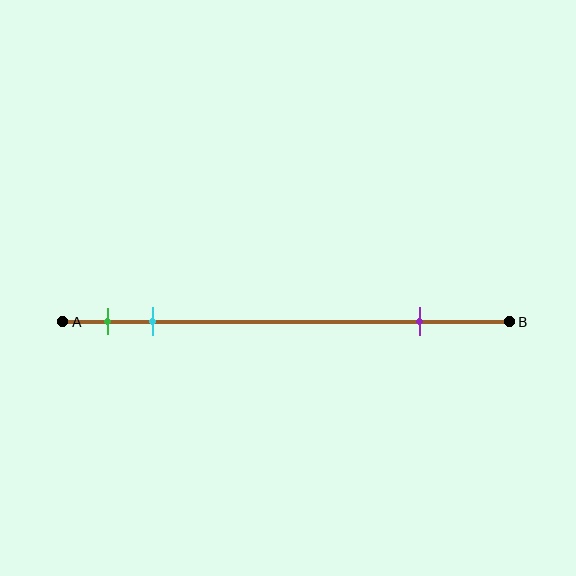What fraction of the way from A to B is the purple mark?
The purple mark is approximately 80% (0.8) of the way from A to B.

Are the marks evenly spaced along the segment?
No, the marks are not evenly spaced.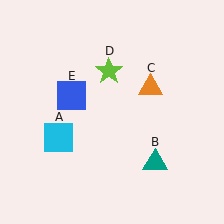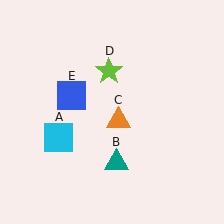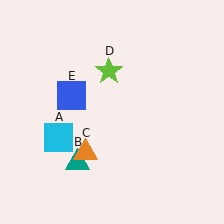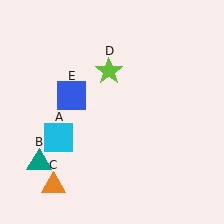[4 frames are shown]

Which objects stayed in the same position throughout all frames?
Cyan square (object A) and lime star (object D) and blue square (object E) remained stationary.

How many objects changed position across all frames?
2 objects changed position: teal triangle (object B), orange triangle (object C).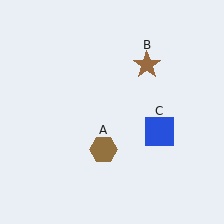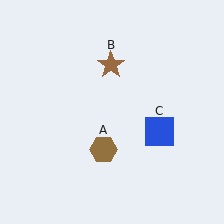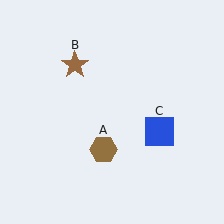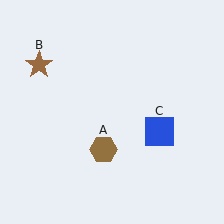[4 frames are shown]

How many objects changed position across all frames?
1 object changed position: brown star (object B).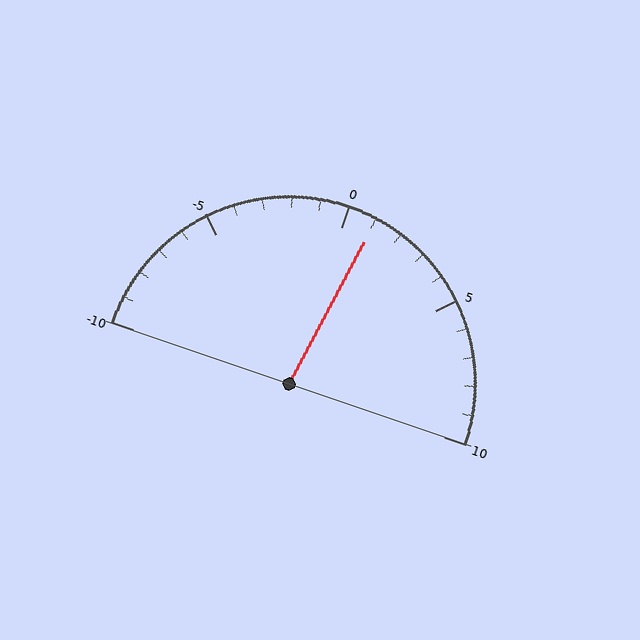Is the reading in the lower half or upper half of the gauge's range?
The reading is in the upper half of the range (-10 to 10).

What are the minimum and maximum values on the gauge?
The gauge ranges from -10 to 10.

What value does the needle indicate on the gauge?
The needle indicates approximately 1.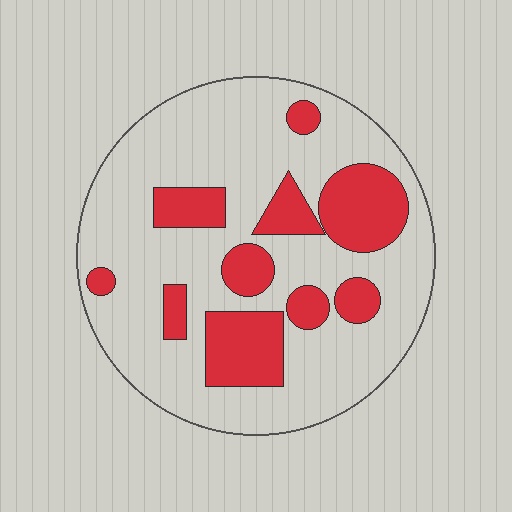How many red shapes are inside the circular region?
10.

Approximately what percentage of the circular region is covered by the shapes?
Approximately 25%.